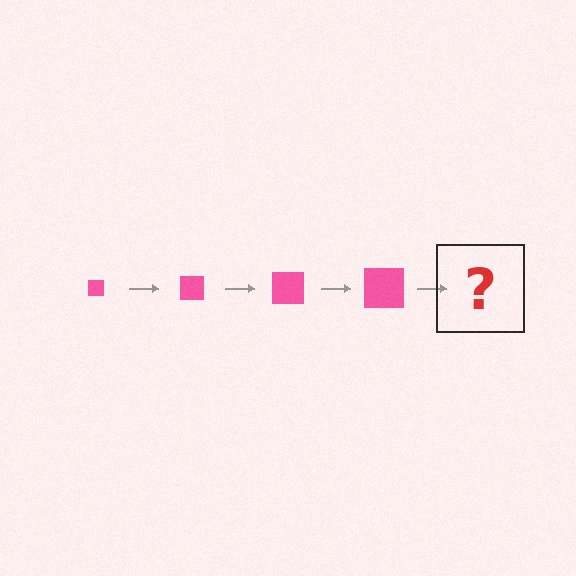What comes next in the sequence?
The next element should be a pink square, larger than the previous one.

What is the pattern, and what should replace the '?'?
The pattern is that the square gets progressively larger each step. The '?' should be a pink square, larger than the previous one.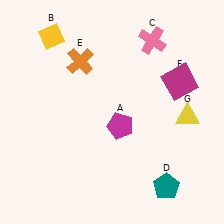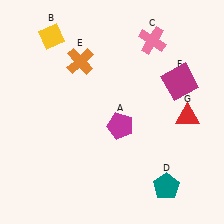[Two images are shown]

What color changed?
The triangle (G) changed from yellow in Image 1 to red in Image 2.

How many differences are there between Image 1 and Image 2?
There is 1 difference between the two images.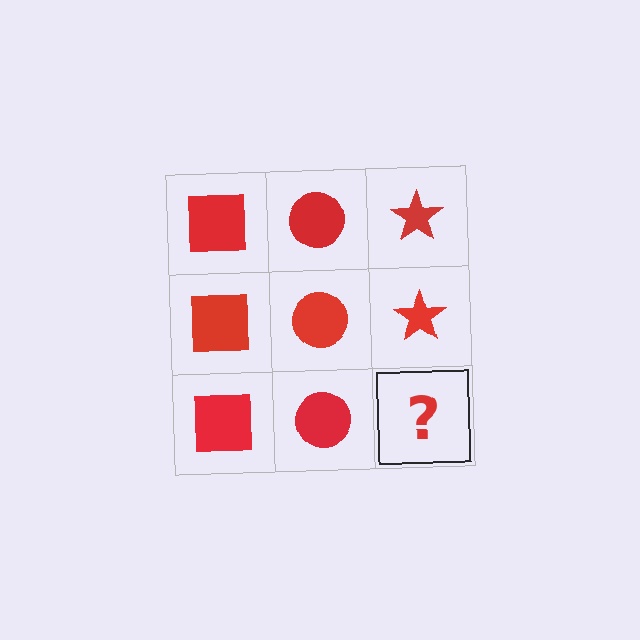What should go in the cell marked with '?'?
The missing cell should contain a red star.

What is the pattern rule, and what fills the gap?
The rule is that each column has a consistent shape. The gap should be filled with a red star.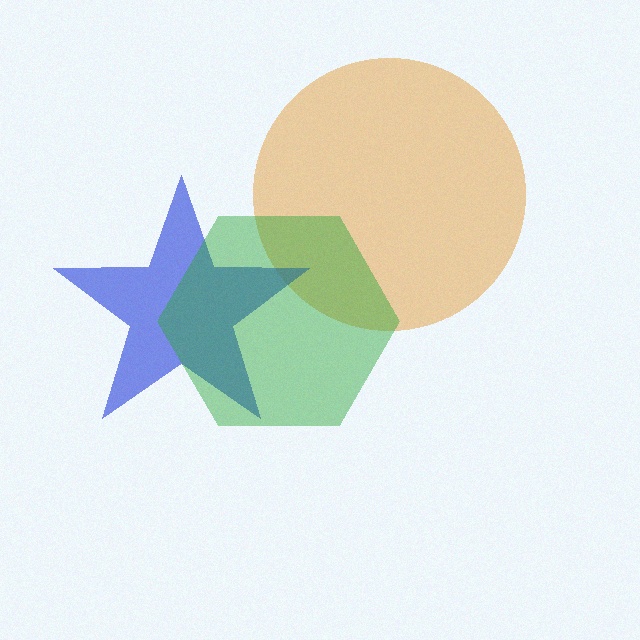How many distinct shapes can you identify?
There are 3 distinct shapes: an orange circle, a blue star, a green hexagon.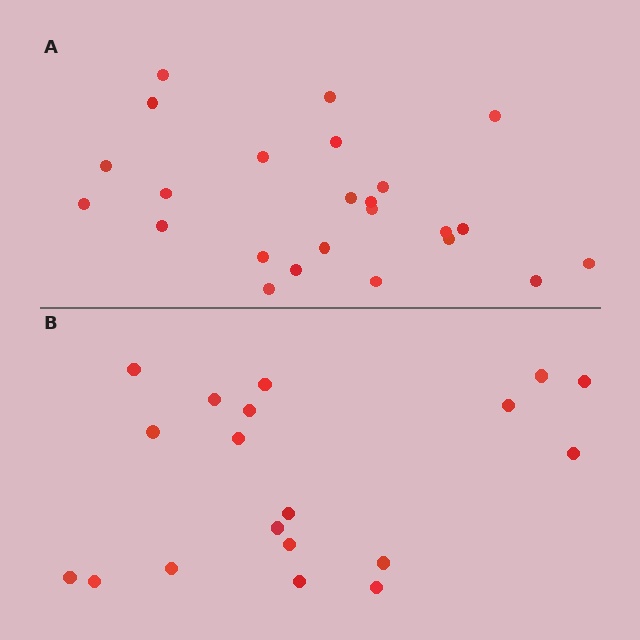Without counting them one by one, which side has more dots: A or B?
Region A (the top region) has more dots.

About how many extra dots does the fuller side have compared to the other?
Region A has about 5 more dots than region B.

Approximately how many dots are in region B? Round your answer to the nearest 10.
About 20 dots. (The exact count is 19, which rounds to 20.)